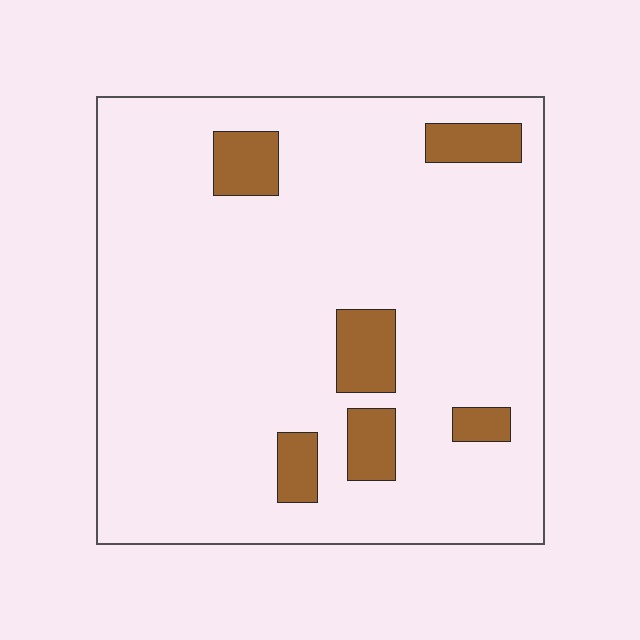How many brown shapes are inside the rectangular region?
6.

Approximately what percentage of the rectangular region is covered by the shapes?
Approximately 10%.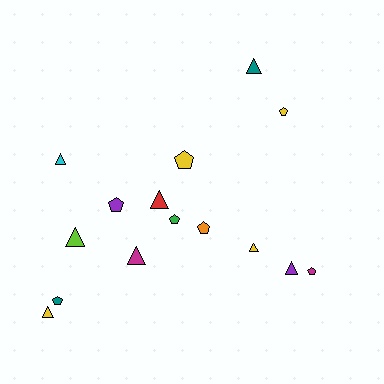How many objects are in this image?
There are 15 objects.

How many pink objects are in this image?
There are no pink objects.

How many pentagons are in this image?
There are 7 pentagons.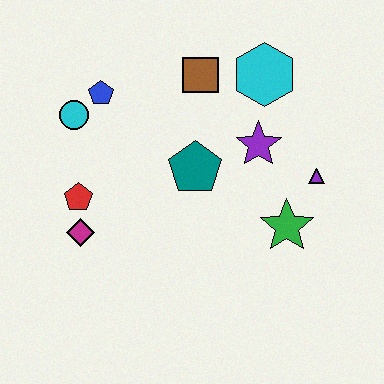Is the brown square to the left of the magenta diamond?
No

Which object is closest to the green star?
The purple triangle is closest to the green star.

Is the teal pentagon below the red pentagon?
No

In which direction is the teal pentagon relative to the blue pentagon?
The teal pentagon is to the right of the blue pentagon.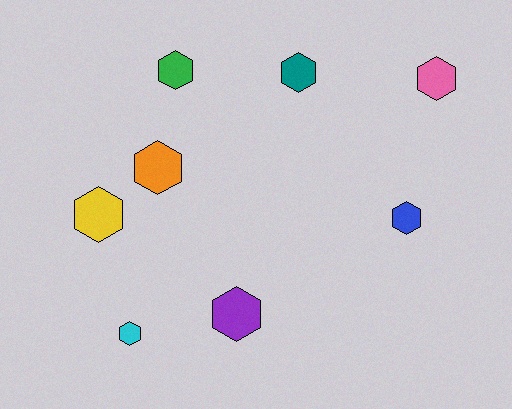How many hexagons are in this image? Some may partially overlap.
There are 8 hexagons.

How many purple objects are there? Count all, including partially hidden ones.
There is 1 purple object.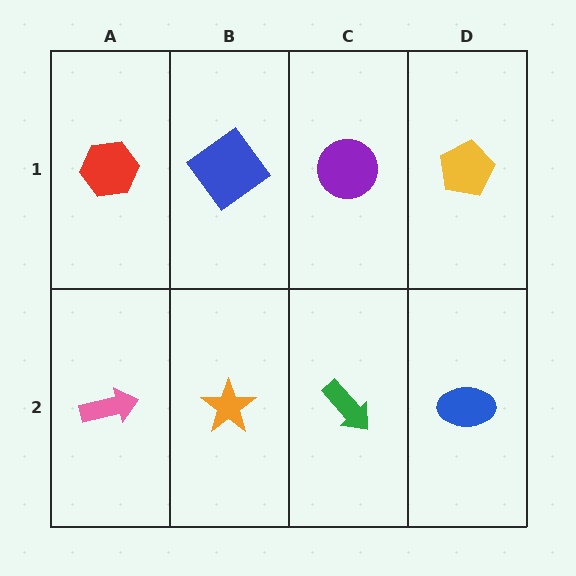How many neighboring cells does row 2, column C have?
3.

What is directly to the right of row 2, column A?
An orange star.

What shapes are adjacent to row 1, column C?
A green arrow (row 2, column C), a blue diamond (row 1, column B), a yellow pentagon (row 1, column D).